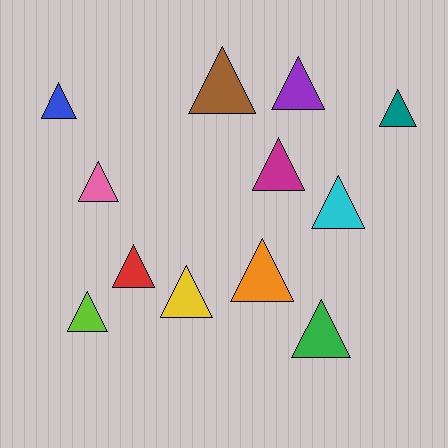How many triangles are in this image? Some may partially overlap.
There are 12 triangles.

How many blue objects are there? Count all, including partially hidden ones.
There is 1 blue object.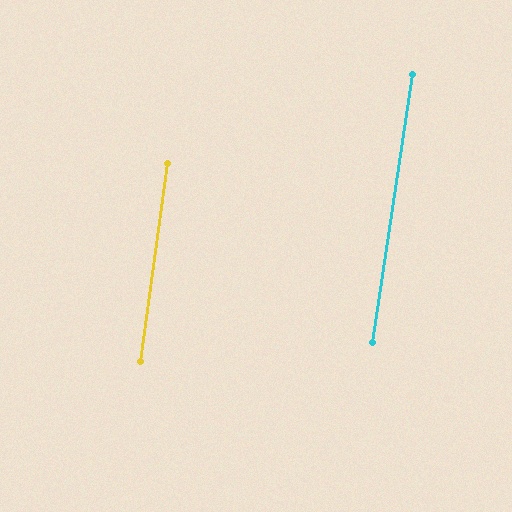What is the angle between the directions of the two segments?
Approximately 1 degree.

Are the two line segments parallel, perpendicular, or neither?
Parallel — their directions differ by only 0.5°.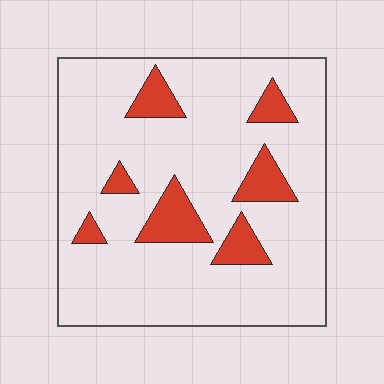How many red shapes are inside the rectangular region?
7.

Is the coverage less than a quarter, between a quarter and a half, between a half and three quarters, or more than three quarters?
Less than a quarter.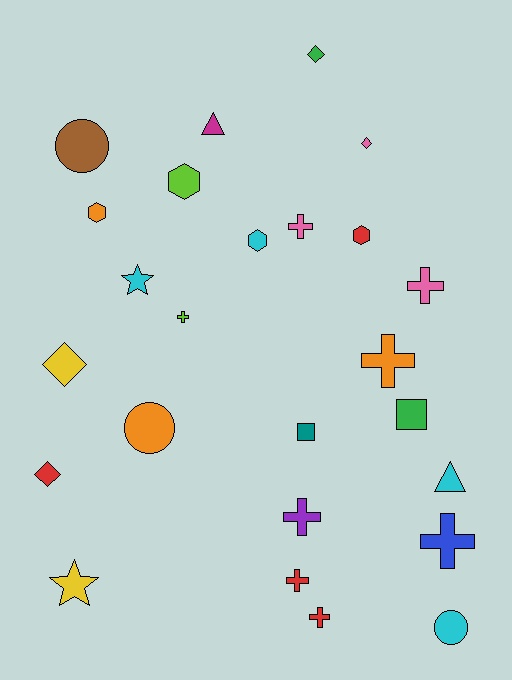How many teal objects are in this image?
There is 1 teal object.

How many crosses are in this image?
There are 8 crosses.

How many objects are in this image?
There are 25 objects.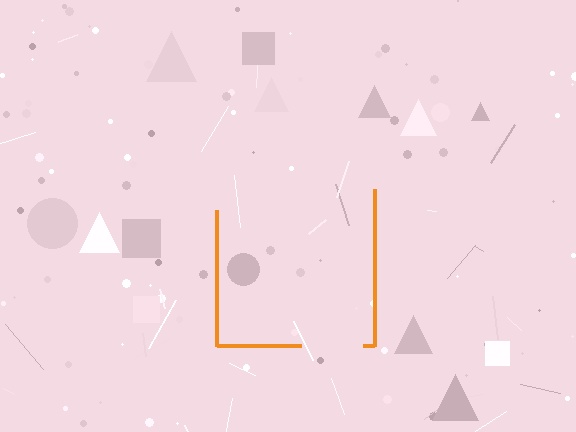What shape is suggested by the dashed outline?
The dashed outline suggests a square.